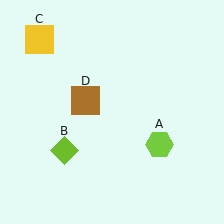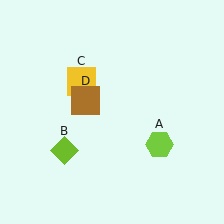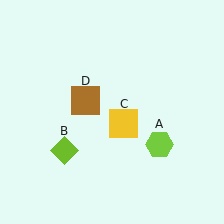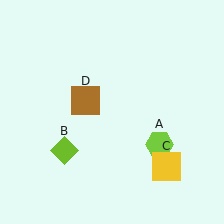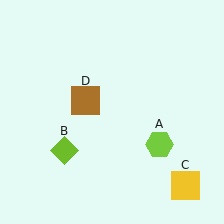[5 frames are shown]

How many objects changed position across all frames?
1 object changed position: yellow square (object C).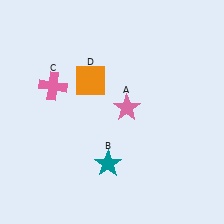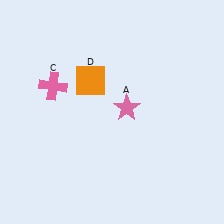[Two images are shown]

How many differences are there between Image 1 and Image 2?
There is 1 difference between the two images.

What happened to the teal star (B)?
The teal star (B) was removed in Image 2. It was in the bottom-left area of Image 1.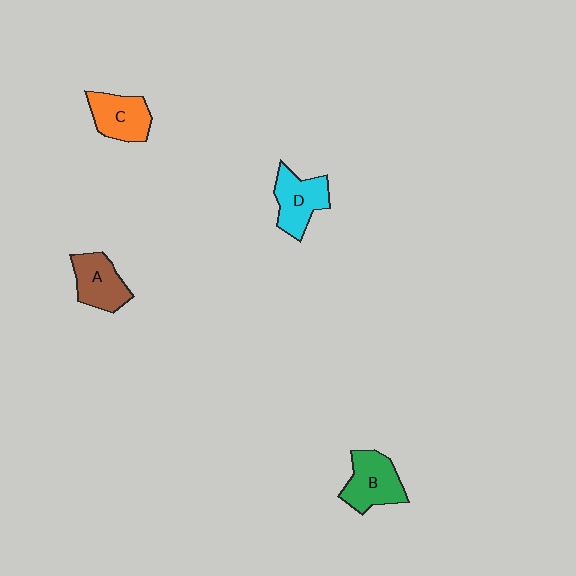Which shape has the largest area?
Shape B (green).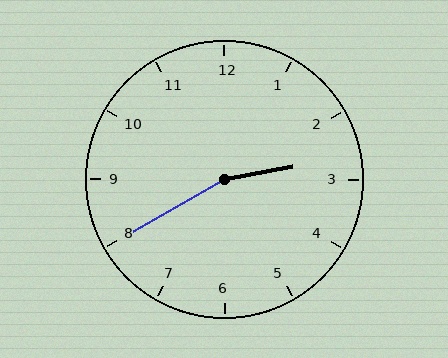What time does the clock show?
2:40.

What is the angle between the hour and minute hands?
Approximately 160 degrees.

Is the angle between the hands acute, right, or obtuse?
It is obtuse.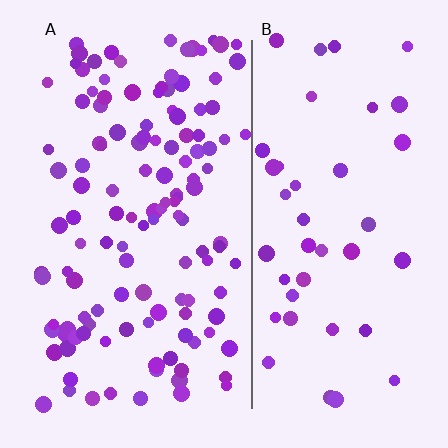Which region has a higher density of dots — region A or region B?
A (the left).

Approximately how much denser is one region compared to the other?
Approximately 2.9× — region A over region B.